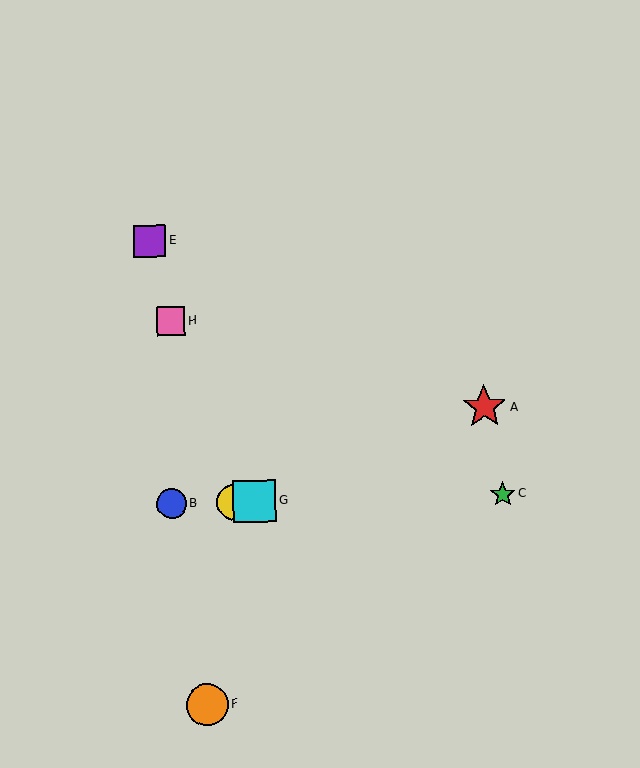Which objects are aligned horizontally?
Objects B, C, D, G are aligned horizontally.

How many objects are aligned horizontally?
4 objects (B, C, D, G) are aligned horizontally.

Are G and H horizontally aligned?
No, G is at y≈501 and H is at y≈321.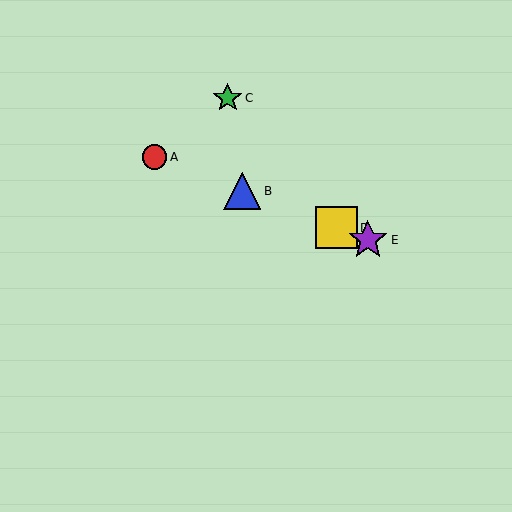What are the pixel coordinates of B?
Object B is at (242, 191).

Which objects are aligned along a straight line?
Objects A, B, D, E are aligned along a straight line.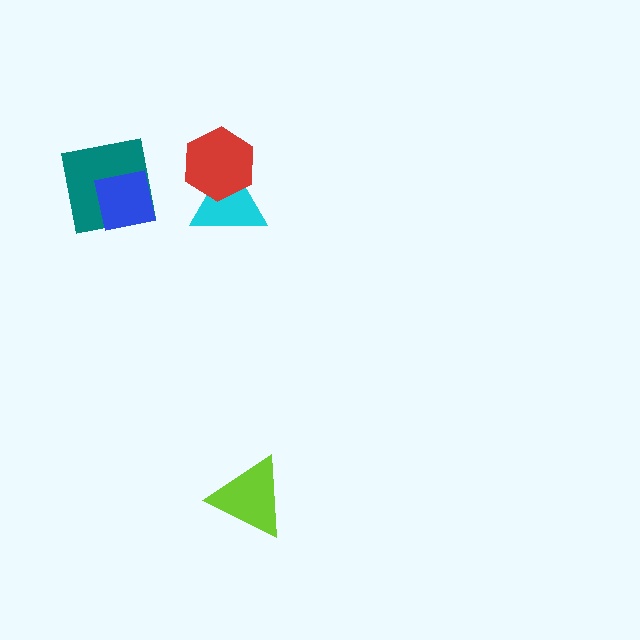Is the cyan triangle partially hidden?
Yes, it is partially covered by another shape.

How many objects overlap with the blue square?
1 object overlaps with the blue square.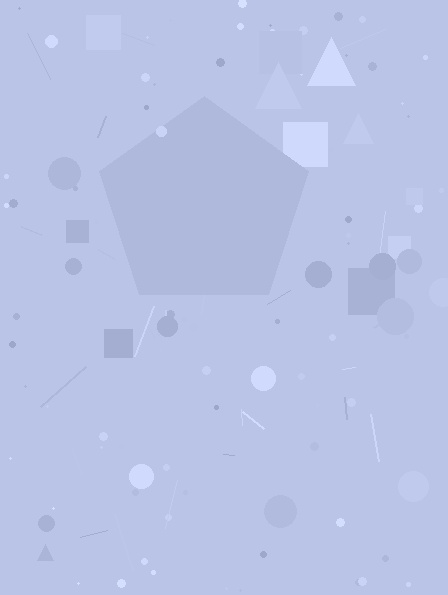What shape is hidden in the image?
A pentagon is hidden in the image.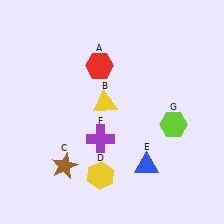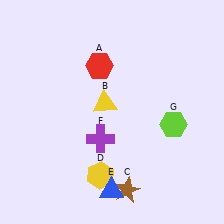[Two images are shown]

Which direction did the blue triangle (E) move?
The blue triangle (E) moved left.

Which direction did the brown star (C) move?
The brown star (C) moved right.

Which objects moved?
The objects that moved are: the brown star (C), the blue triangle (E).